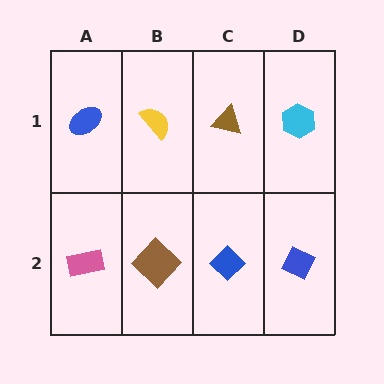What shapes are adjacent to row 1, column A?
A pink rectangle (row 2, column A), a yellow semicircle (row 1, column B).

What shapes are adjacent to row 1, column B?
A brown diamond (row 2, column B), a blue ellipse (row 1, column A), a brown triangle (row 1, column C).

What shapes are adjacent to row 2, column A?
A blue ellipse (row 1, column A), a brown diamond (row 2, column B).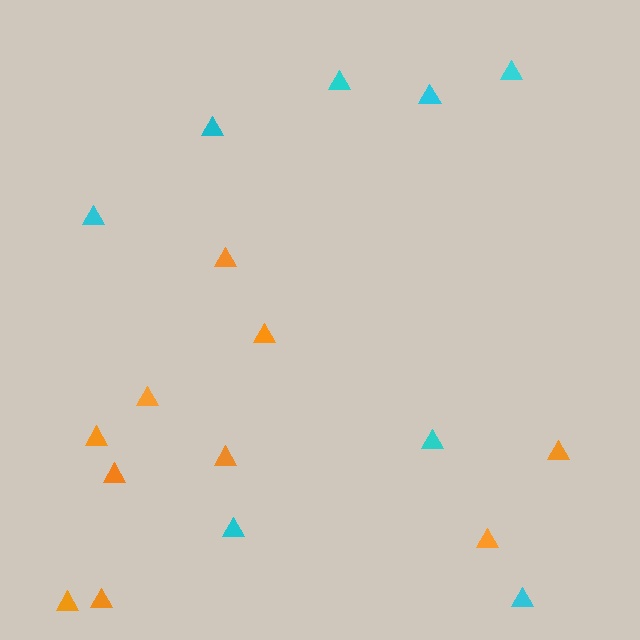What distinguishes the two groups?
There are 2 groups: one group of orange triangles (10) and one group of cyan triangles (8).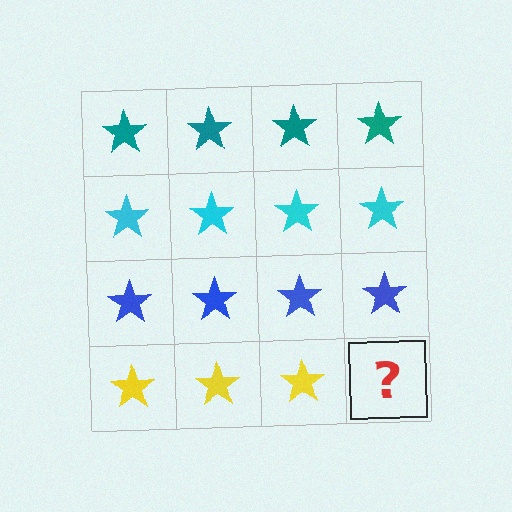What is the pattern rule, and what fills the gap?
The rule is that each row has a consistent color. The gap should be filled with a yellow star.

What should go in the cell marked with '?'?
The missing cell should contain a yellow star.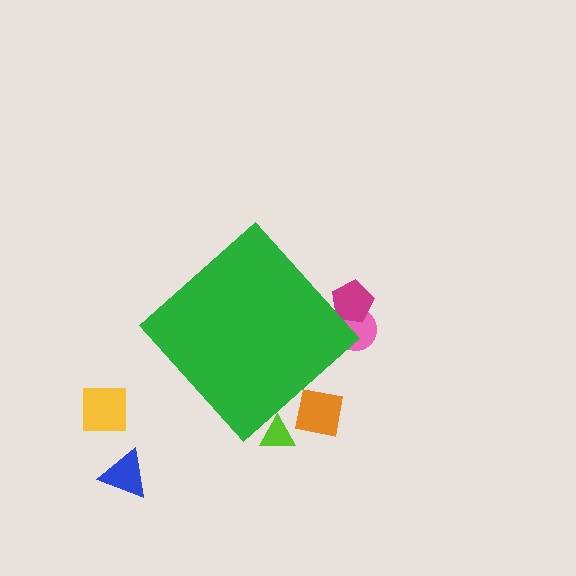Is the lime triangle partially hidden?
Yes, the lime triangle is partially hidden behind the green diamond.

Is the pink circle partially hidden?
Yes, the pink circle is partially hidden behind the green diamond.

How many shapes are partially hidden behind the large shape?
4 shapes are partially hidden.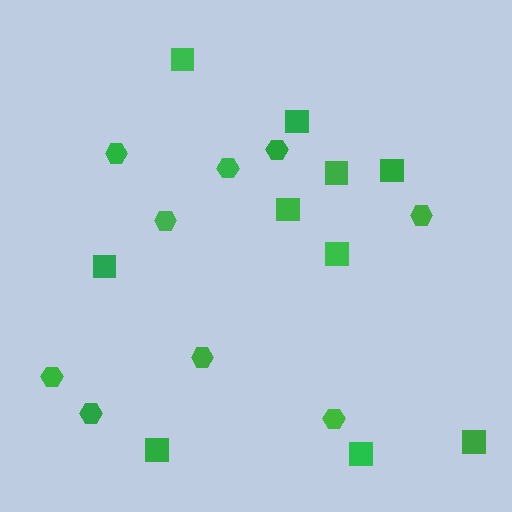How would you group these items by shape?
There are 2 groups: one group of squares (10) and one group of hexagons (9).